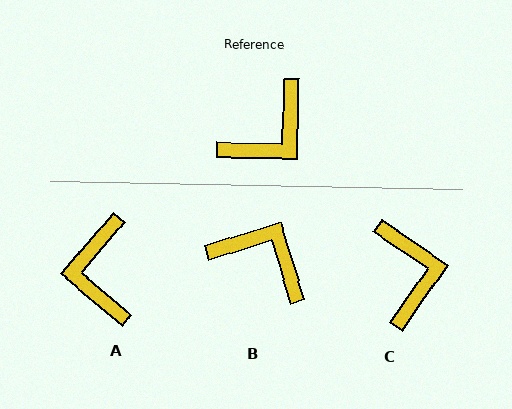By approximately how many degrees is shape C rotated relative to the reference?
Approximately 57 degrees counter-clockwise.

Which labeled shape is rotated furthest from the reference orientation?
A, about 129 degrees away.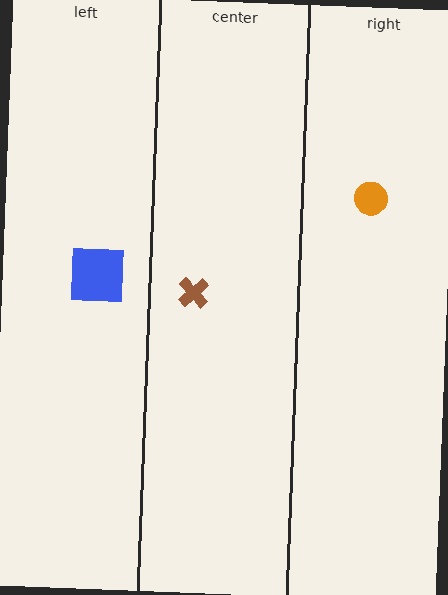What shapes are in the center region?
The brown cross.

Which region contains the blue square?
The left region.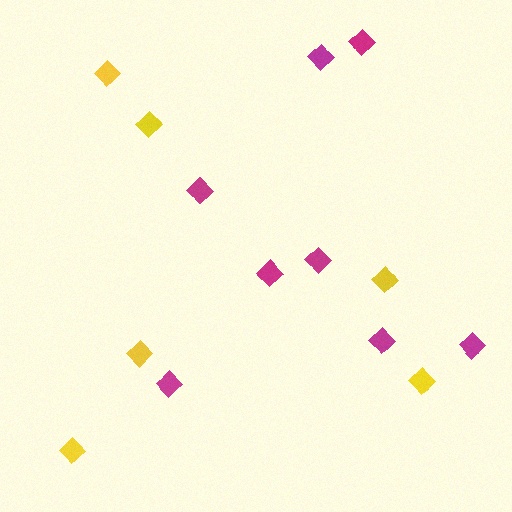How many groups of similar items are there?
There are 2 groups: one group of yellow diamonds (6) and one group of magenta diamonds (8).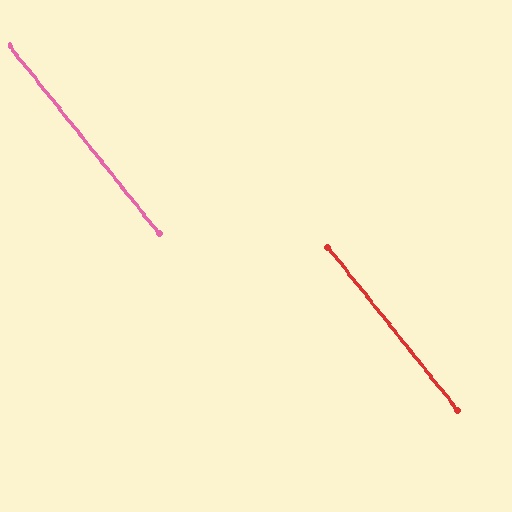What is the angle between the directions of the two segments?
Approximately 0 degrees.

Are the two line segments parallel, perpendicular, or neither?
Parallel — their directions differ by only 0.2°.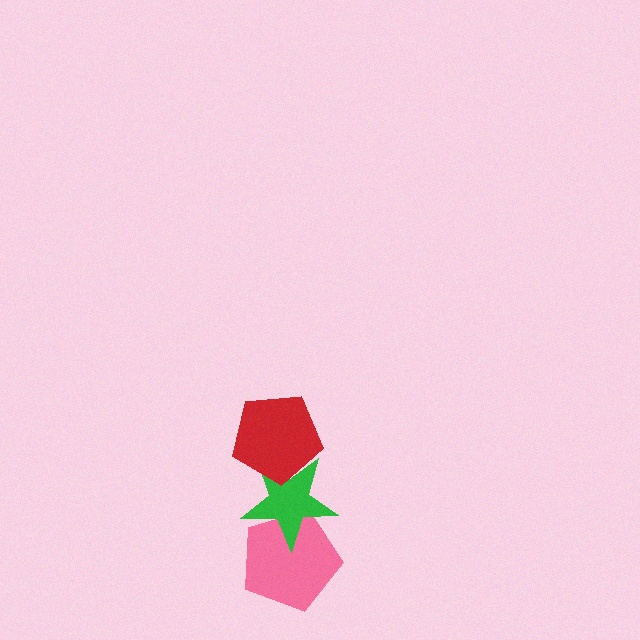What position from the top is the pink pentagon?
The pink pentagon is 3rd from the top.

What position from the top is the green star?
The green star is 2nd from the top.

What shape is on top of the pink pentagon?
The green star is on top of the pink pentagon.